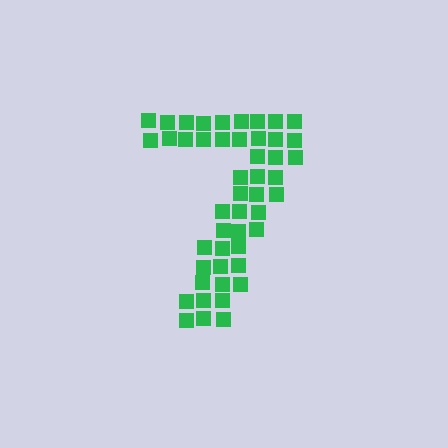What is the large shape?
The large shape is the digit 7.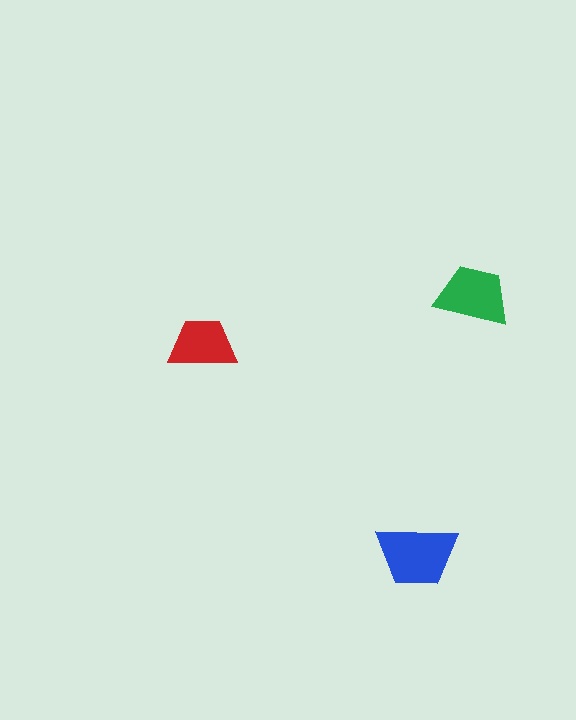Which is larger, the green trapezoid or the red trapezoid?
The green one.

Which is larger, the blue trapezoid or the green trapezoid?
The blue one.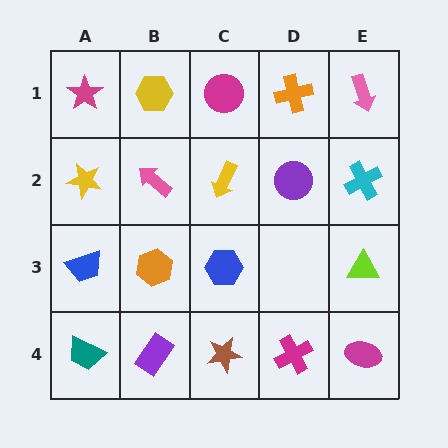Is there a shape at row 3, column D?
No, that cell is empty.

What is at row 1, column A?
A magenta star.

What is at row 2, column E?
A cyan cross.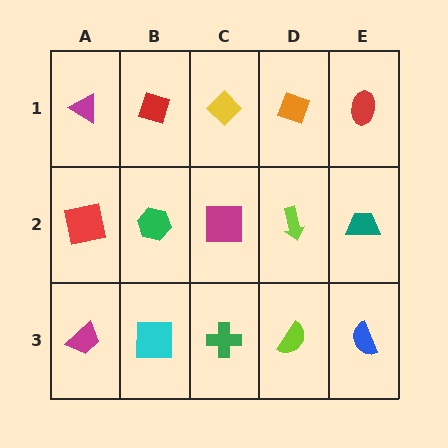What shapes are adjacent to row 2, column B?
A red diamond (row 1, column B), a cyan square (row 3, column B), a red square (row 2, column A), a magenta square (row 2, column C).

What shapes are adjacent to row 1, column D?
A lime arrow (row 2, column D), a yellow diamond (row 1, column C), a red ellipse (row 1, column E).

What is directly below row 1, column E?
A teal trapezoid.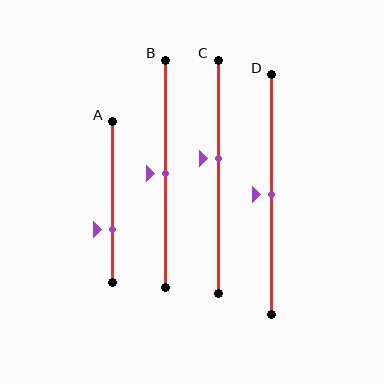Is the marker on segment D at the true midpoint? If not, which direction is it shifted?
Yes, the marker on segment D is at the true midpoint.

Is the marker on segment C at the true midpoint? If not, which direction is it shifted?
No, the marker on segment C is shifted upward by about 8% of the segment length.